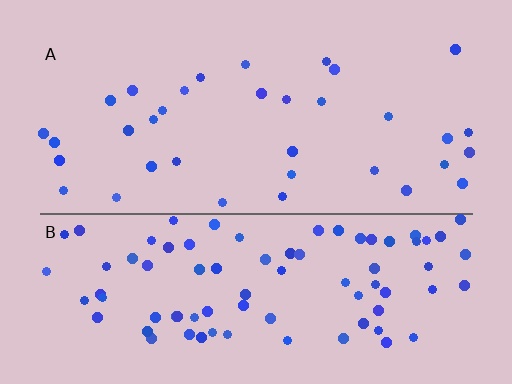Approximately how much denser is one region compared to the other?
Approximately 2.5× — region B over region A.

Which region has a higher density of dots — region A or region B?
B (the bottom).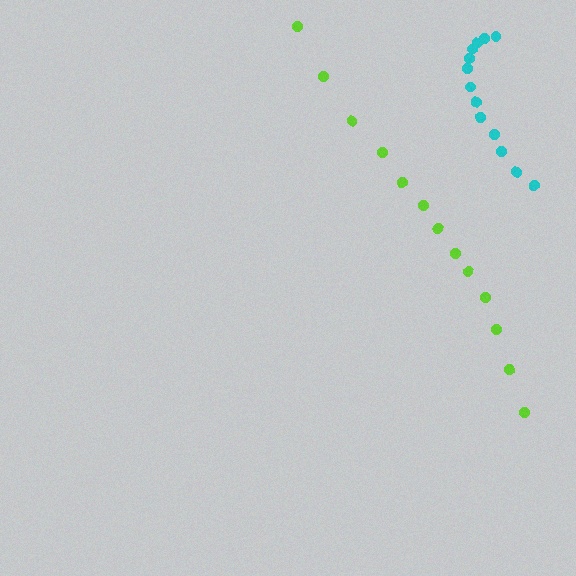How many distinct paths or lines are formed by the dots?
There are 2 distinct paths.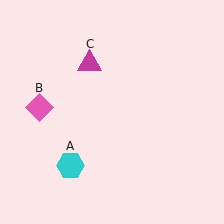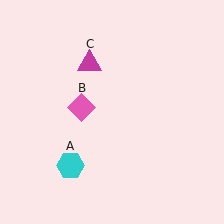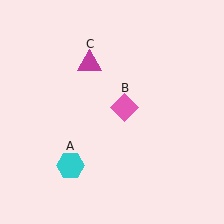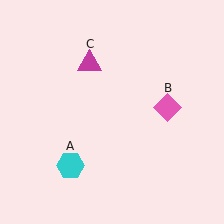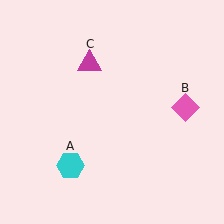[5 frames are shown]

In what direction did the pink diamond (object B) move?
The pink diamond (object B) moved right.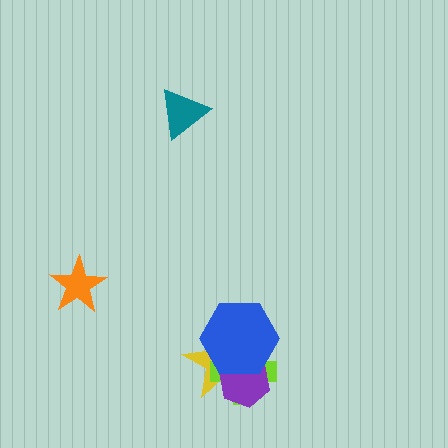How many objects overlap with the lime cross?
3 objects overlap with the lime cross.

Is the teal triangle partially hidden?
No, no other shape covers it.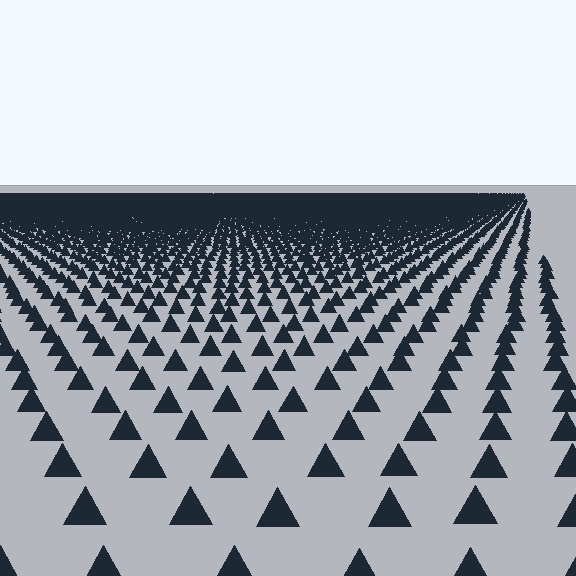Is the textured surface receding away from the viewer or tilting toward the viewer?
The surface is receding away from the viewer. Texture elements get smaller and denser toward the top.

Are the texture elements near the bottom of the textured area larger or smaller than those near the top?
Larger. Near the bottom, elements are closer to the viewer and appear at a bigger on-screen size.